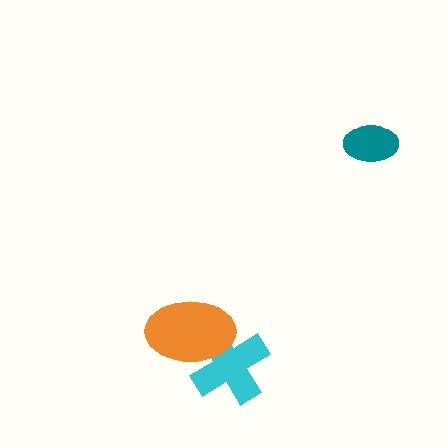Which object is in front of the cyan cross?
The orange ellipse is in front of the cyan cross.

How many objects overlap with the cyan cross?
1 object overlaps with the cyan cross.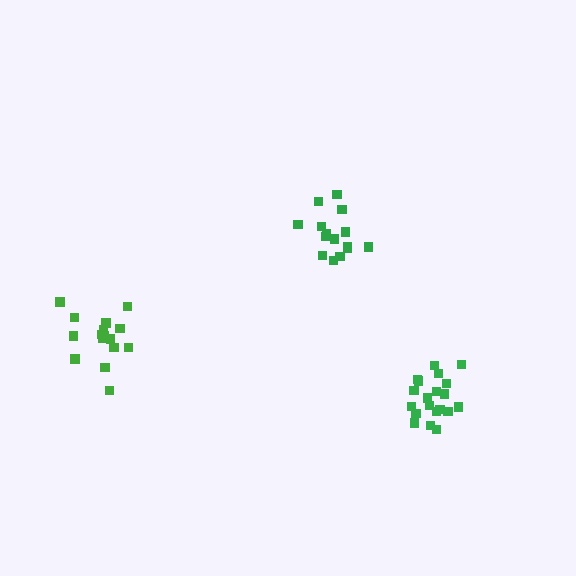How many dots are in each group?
Group 1: 15 dots, Group 2: 16 dots, Group 3: 20 dots (51 total).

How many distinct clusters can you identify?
There are 3 distinct clusters.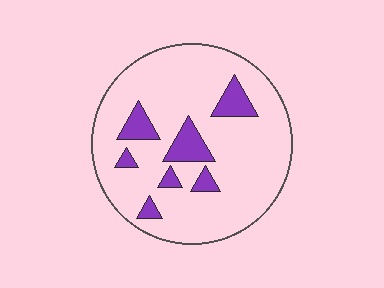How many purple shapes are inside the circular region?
7.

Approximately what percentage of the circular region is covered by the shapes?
Approximately 15%.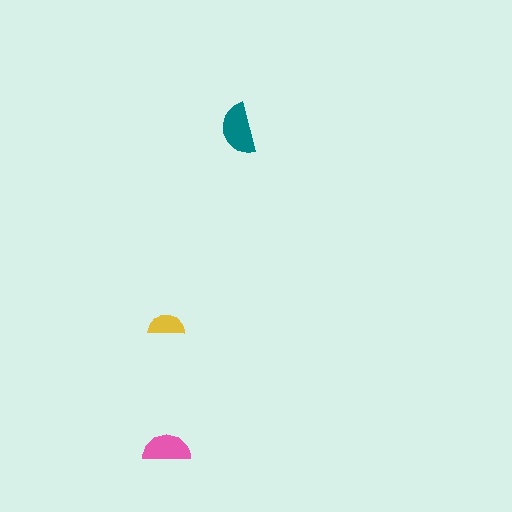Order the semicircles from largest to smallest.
the teal one, the pink one, the yellow one.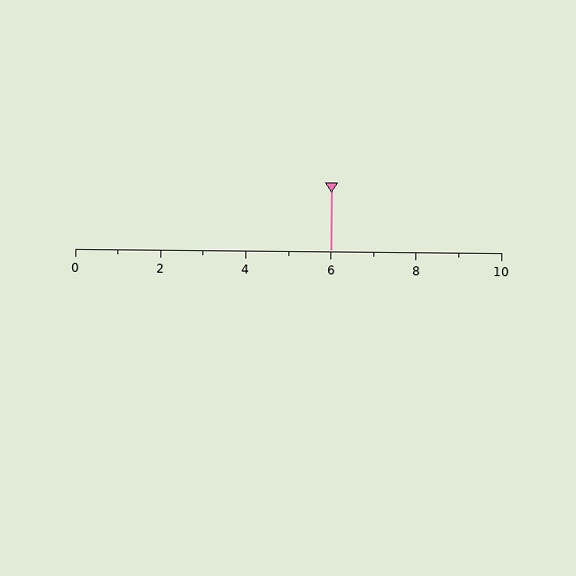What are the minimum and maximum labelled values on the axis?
The axis runs from 0 to 10.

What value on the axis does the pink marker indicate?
The marker indicates approximately 6.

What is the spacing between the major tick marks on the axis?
The major ticks are spaced 2 apart.